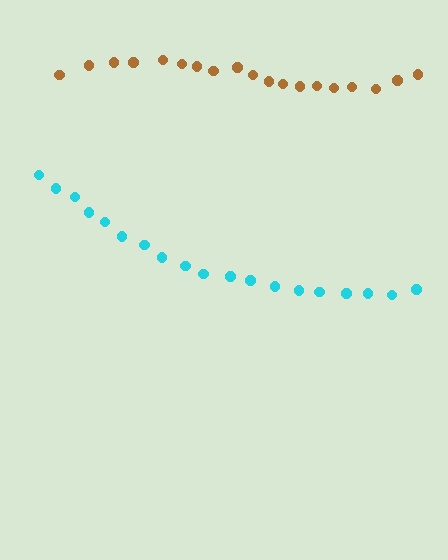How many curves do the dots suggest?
There are 2 distinct paths.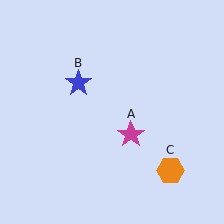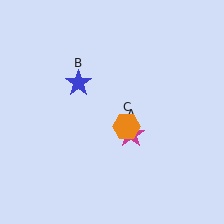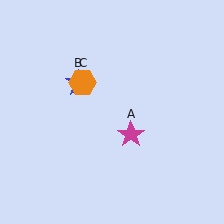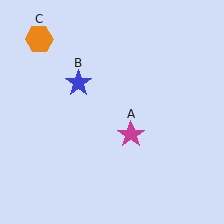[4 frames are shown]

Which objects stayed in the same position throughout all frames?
Magenta star (object A) and blue star (object B) remained stationary.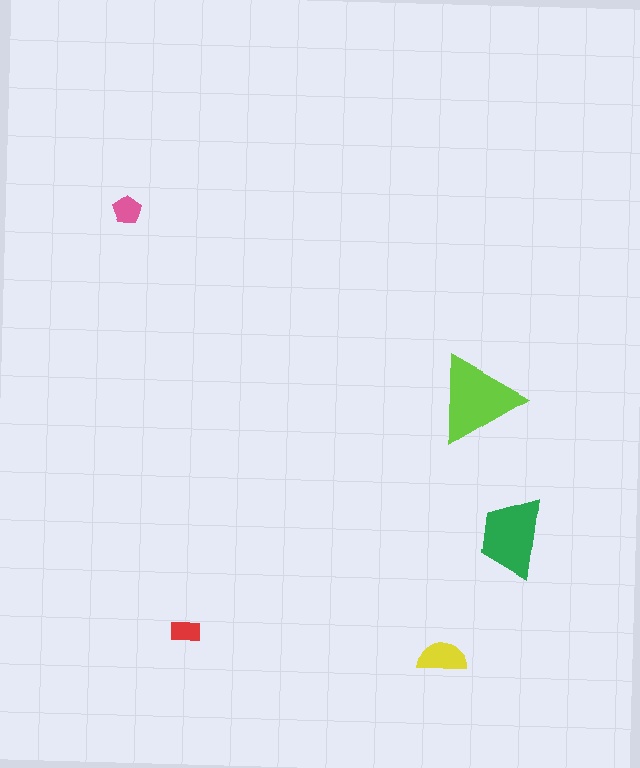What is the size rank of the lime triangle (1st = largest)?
1st.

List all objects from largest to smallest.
The lime triangle, the green trapezoid, the yellow semicircle, the pink pentagon, the red rectangle.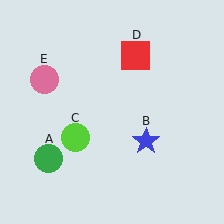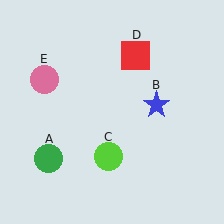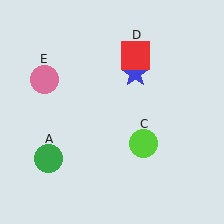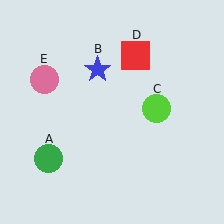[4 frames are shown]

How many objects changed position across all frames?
2 objects changed position: blue star (object B), lime circle (object C).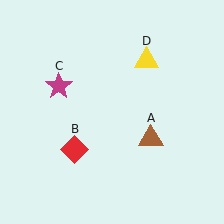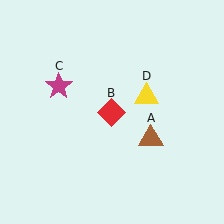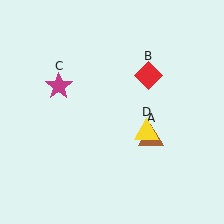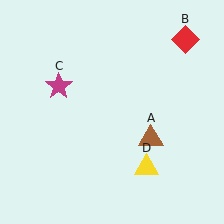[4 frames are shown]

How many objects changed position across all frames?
2 objects changed position: red diamond (object B), yellow triangle (object D).